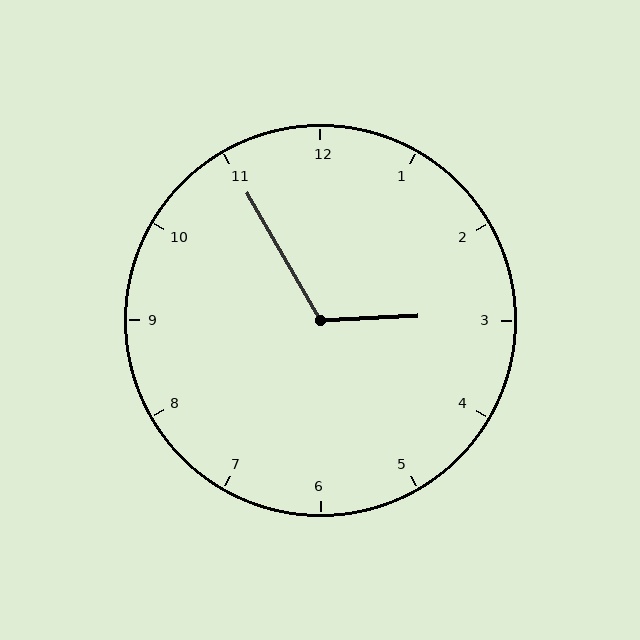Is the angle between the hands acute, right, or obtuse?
It is obtuse.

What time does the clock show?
2:55.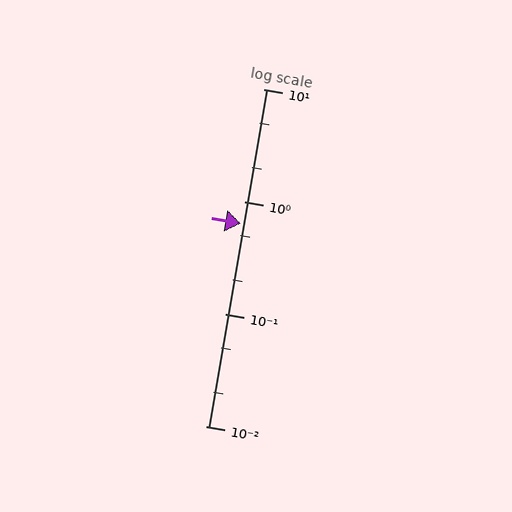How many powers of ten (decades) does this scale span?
The scale spans 3 decades, from 0.01 to 10.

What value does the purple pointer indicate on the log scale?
The pointer indicates approximately 0.64.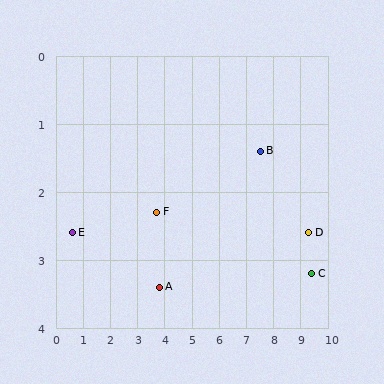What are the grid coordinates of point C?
Point C is at approximately (9.4, 3.2).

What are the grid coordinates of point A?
Point A is at approximately (3.8, 3.4).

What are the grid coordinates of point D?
Point D is at approximately (9.3, 2.6).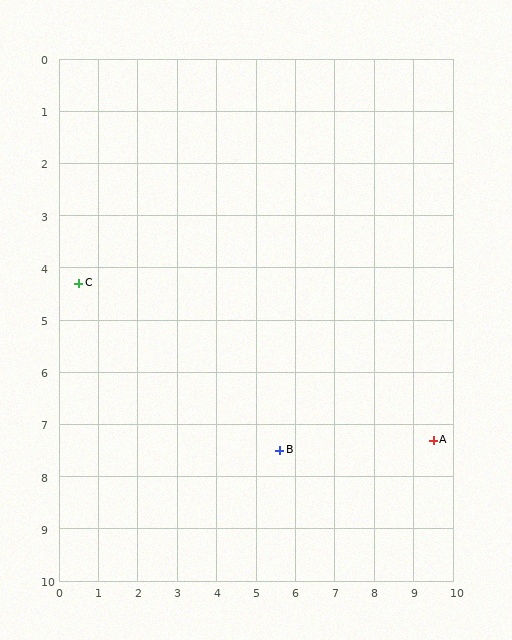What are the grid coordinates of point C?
Point C is at approximately (0.5, 4.3).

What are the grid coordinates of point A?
Point A is at approximately (9.5, 7.3).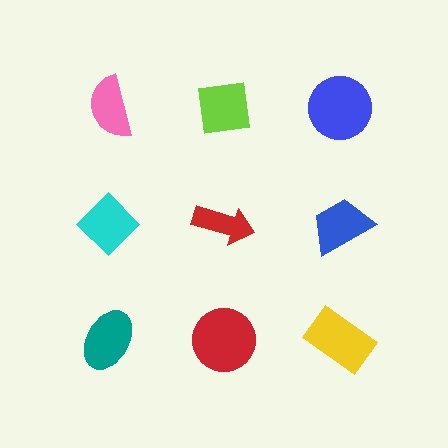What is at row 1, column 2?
A lime square.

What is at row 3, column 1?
A teal ellipse.